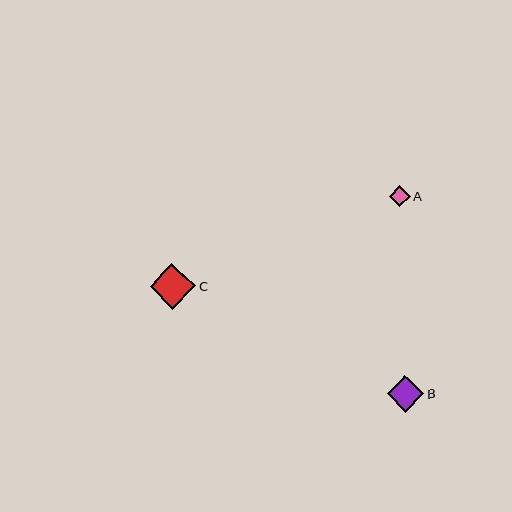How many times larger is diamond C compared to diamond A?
Diamond C is approximately 2.1 times the size of diamond A.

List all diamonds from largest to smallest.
From largest to smallest: C, B, A.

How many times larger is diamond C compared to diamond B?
Diamond C is approximately 1.3 times the size of diamond B.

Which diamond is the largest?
Diamond C is the largest with a size of approximately 46 pixels.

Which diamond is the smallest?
Diamond A is the smallest with a size of approximately 21 pixels.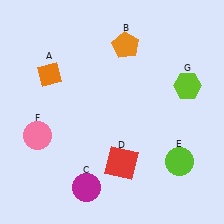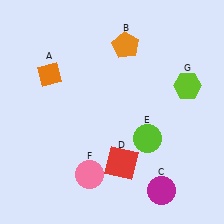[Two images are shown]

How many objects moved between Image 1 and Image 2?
3 objects moved between the two images.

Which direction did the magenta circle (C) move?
The magenta circle (C) moved right.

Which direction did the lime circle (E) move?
The lime circle (E) moved left.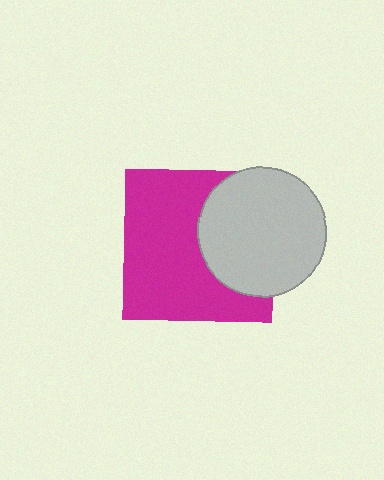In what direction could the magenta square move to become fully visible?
The magenta square could move left. That would shift it out from behind the light gray circle entirely.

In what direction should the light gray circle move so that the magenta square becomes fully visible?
The light gray circle should move right. That is the shortest direction to clear the overlap and leave the magenta square fully visible.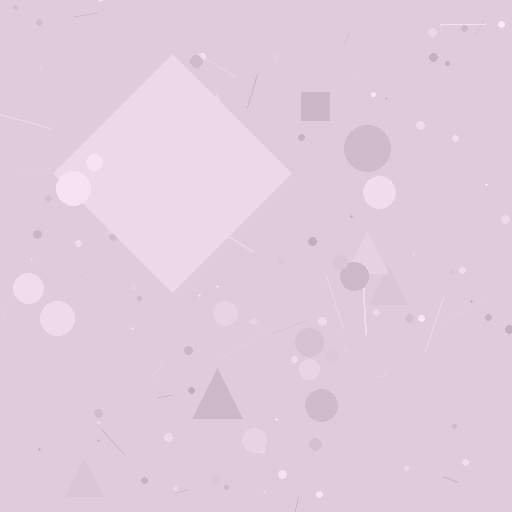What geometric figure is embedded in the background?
A diamond is embedded in the background.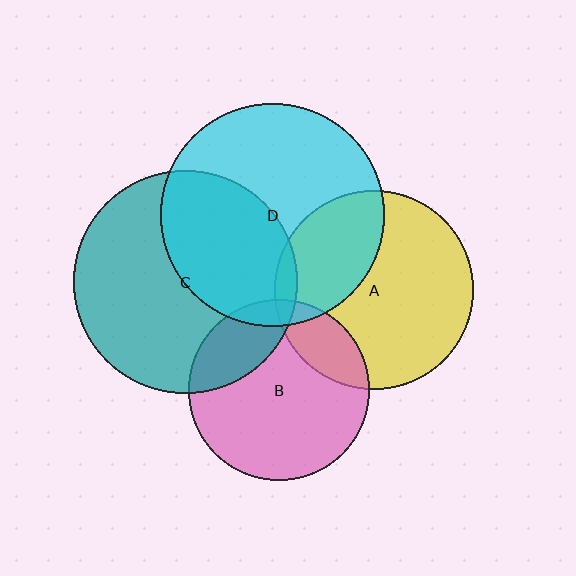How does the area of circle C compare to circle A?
Approximately 1.3 times.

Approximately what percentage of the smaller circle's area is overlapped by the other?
Approximately 30%.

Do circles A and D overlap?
Yes.